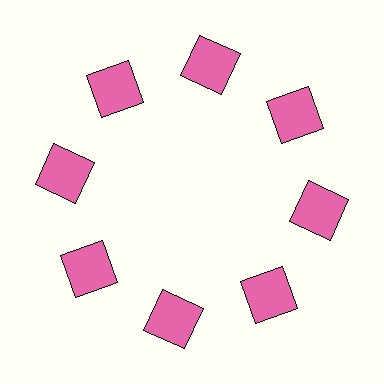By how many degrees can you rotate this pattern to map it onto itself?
The pattern maps onto itself every 45 degrees of rotation.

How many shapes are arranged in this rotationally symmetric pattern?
There are 8 shapes, arranged in 8 groups of 1.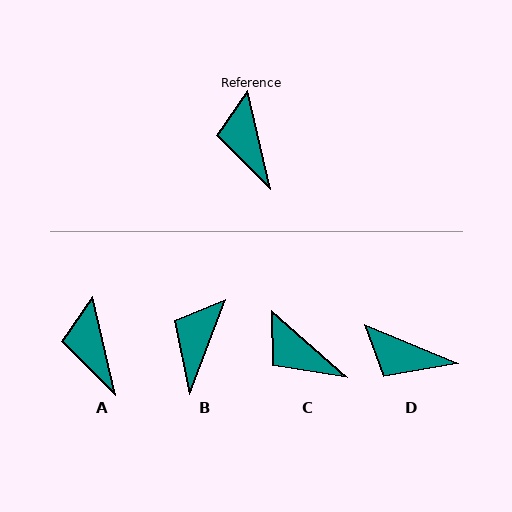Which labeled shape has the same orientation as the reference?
A.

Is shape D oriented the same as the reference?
No, it is off by about 55 degrees.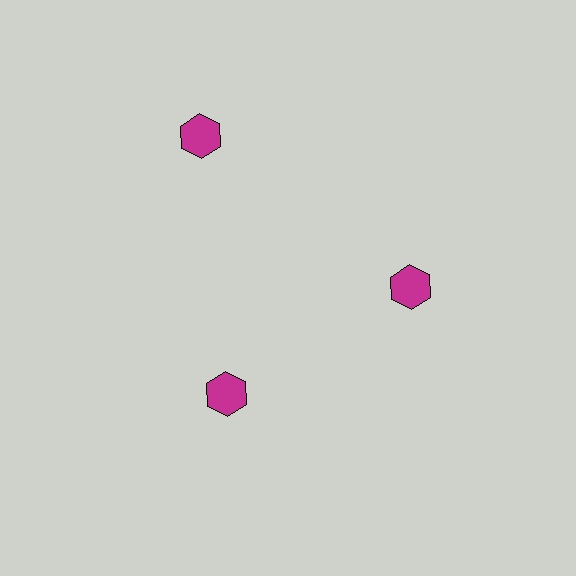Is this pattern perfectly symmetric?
No. The 3 magenta hexagons are arranged in a ring, but one element near the 11 o'clock position is pushed outward from the center, breaking the 3-fold rotational symmetry.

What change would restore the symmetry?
The symmetry would be restored by moving it inward, back onto the ring so that all 3 hexagons sit at equal angles and equal distance from the center.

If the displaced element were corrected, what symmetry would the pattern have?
It would have 3-fold rotational symmetry — the pattern would map onto itself every 120 degrees.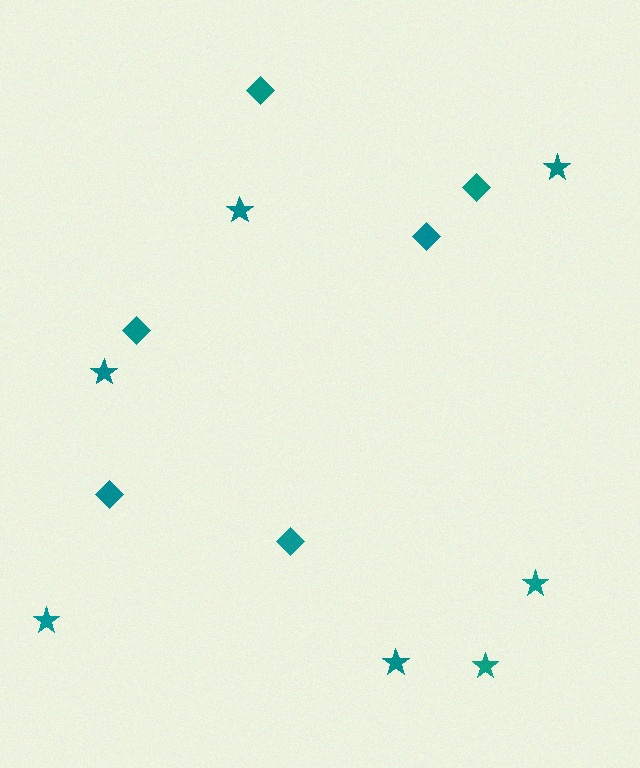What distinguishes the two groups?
There are 2 groups: one group of diamonds (6) and one group of stars (7).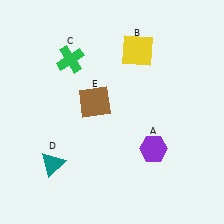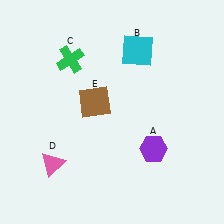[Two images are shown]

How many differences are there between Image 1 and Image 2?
There are 2 differences between the two images.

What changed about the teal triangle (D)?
In Image 1, D is teal. In Image 2, it changed to pink.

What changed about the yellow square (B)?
In Image 1, B is yellow. In Image 2, it changed to cyan.